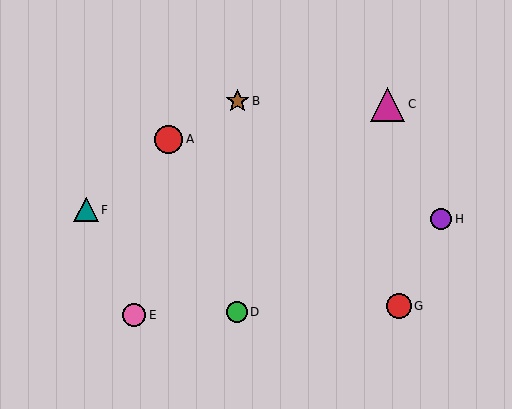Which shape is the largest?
The magenta triangle (labeled C) is the largest.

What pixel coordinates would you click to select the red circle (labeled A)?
Click at (168, 139) to select the red circle A.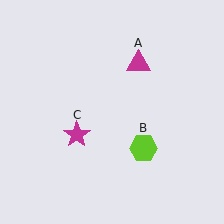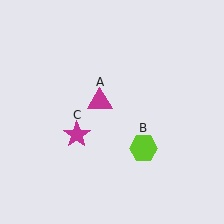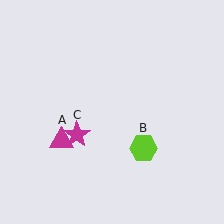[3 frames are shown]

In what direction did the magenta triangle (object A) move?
The magenta triangle (object A) moved down and to the left.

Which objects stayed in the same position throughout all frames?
Lime hexagon (object B) and magenta star (object C) remained stationary.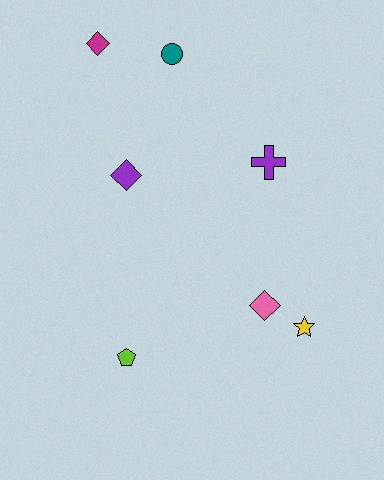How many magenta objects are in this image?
There is 1 magenta object.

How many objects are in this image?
There are 7 objects.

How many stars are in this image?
There is 1 star.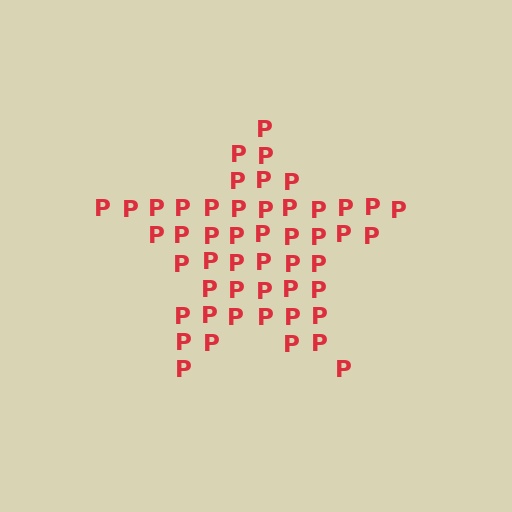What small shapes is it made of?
It is made of small letter P's.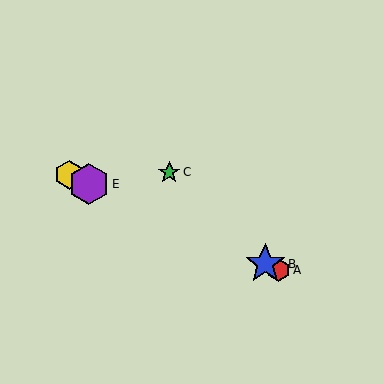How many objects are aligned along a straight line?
4 objects (A, B, D, E) are aligned along a straight line.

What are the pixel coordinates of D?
Object D is at (69, 175).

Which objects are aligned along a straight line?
Objects A, B, D, E are aligned along a straight line.